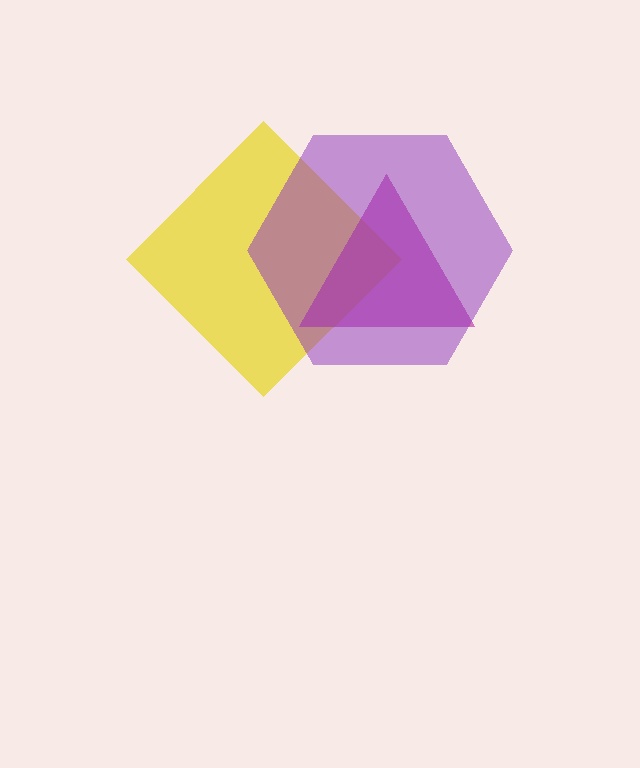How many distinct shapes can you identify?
There are 3 distinct shapes: a yellow diamond, a magenta triangle, a purple hexagon.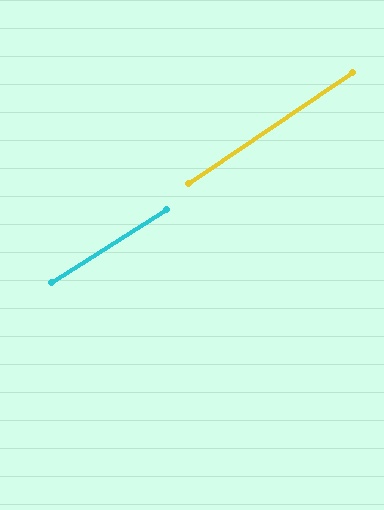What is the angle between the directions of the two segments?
Approximately 2 degrees.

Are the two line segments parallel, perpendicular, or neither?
Parallel — their directions differ by only 1.8°.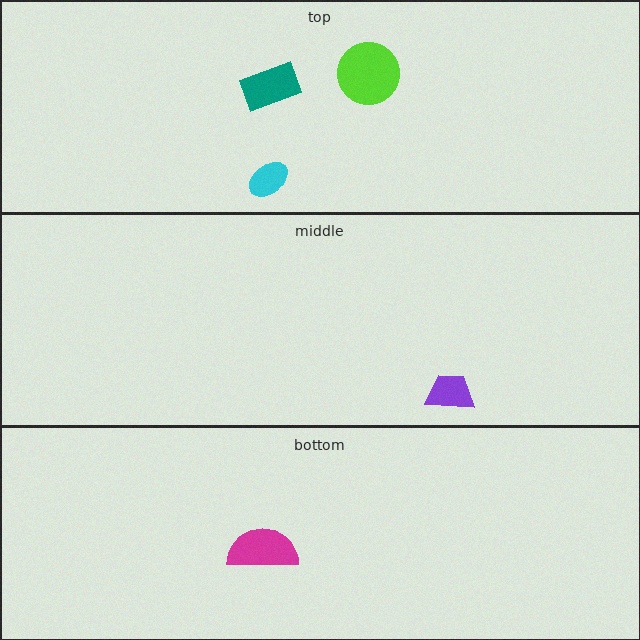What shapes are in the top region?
The teal rectangle, the lime circle, the cyan ellipse.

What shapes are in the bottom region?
The magenta semicircle.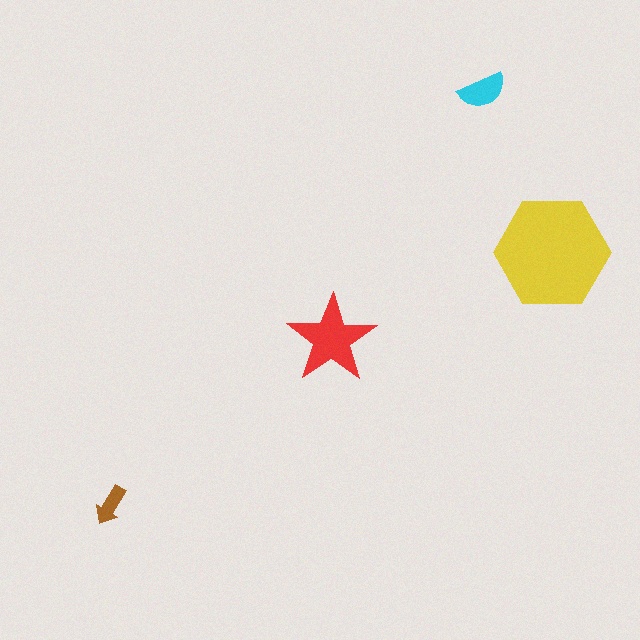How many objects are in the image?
There are 4 objects in the image.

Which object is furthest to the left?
The brown arrow is leftmost.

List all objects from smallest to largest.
The brown arrow, the cyan semicircle, the red star, the yellow hexagon.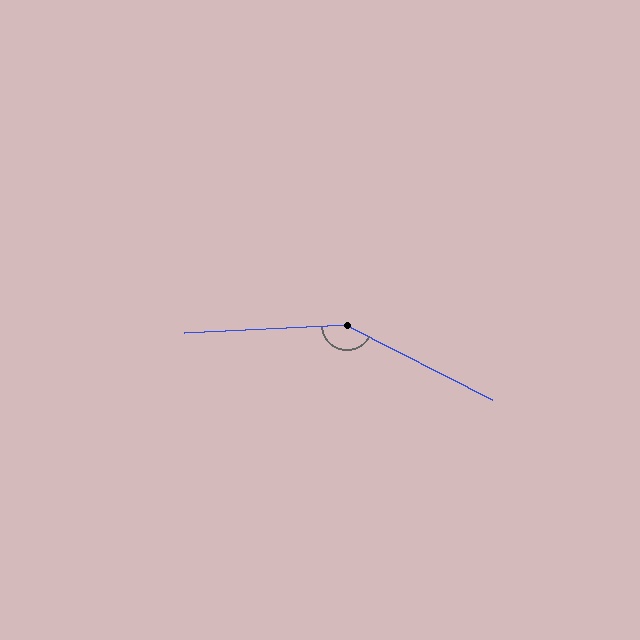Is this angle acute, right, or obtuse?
It is obtuse.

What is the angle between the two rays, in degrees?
Approximately 150 degrees.